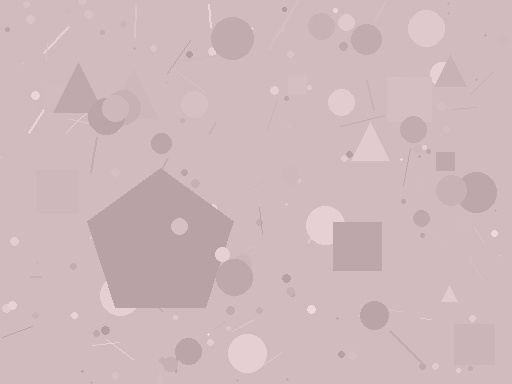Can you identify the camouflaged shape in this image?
The camouflaged shape is a pentagon.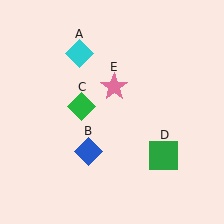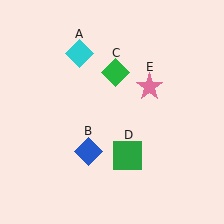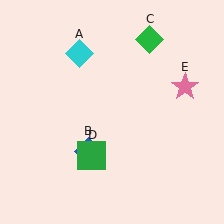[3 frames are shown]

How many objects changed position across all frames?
3 objects changed position: green diamond (object C), green square (object D), pink star (object E).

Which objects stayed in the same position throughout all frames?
Cyan diamond (object A) and blue diamond (object B) remained stationary.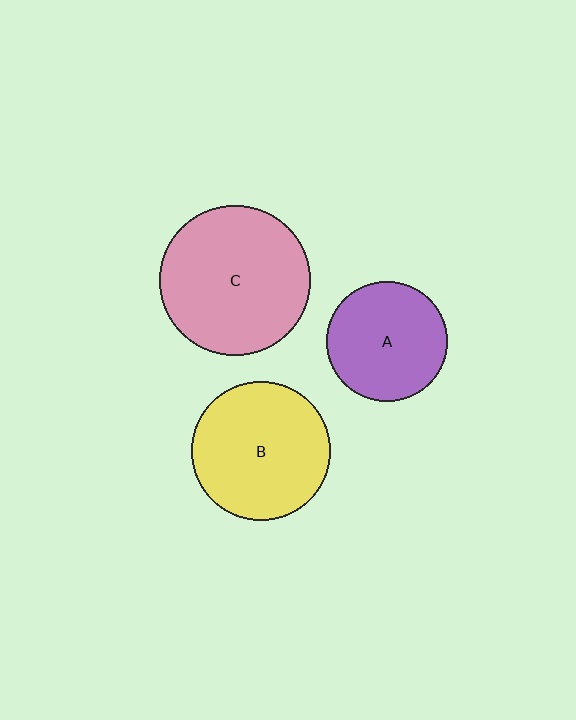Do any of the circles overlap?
No, none of the circles overlap.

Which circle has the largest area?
Circle C (pink).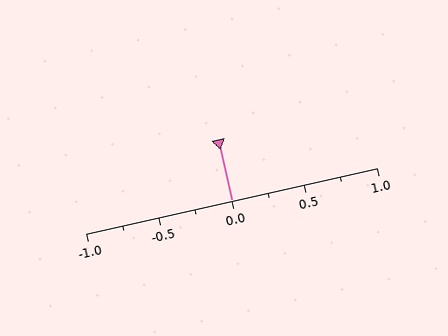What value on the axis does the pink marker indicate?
The marker indicates approximately 0.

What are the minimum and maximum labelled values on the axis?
The axis runs from -1.0 to 1.0.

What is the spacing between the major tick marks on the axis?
The major ticks are spaced 0.5 apart.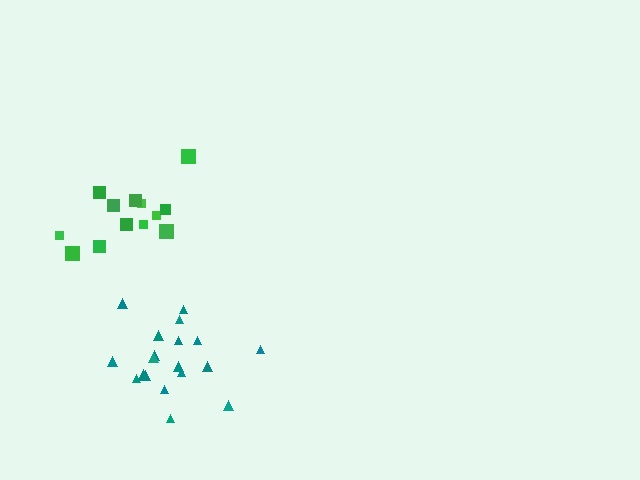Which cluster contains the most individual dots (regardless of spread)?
Teal (19).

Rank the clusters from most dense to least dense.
green, teal.